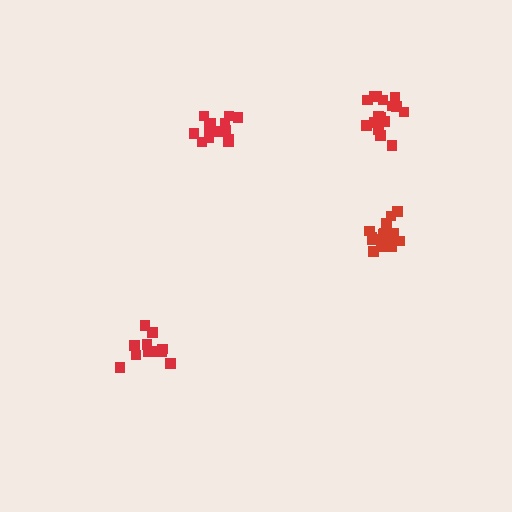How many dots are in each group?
Group 1: 15 dots, Group 2: 13 dots, Group 3: 15 dots, Group 4: 18 dots (61 total).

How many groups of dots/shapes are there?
There are 4 groups.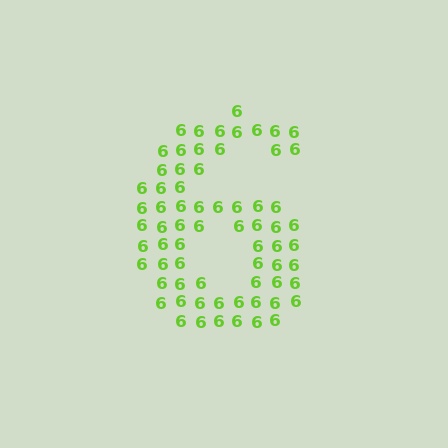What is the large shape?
The large shape is the digit 6.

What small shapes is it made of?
It is made of small digit 6's.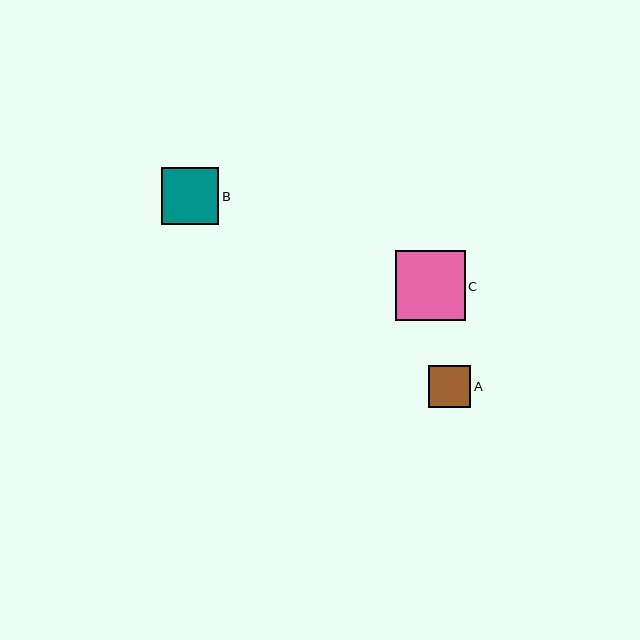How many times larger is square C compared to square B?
Square C is approximately 1.2 times the size of square B.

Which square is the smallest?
Square A is the smallest with a size of approximately 42 pixels.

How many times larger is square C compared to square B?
Square C is approximately 1.2 times the size of square B.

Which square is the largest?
Square C is the largest with a size of approximately 69 pixels.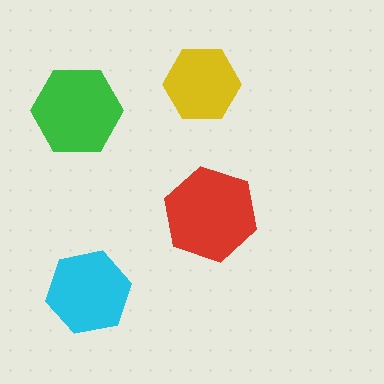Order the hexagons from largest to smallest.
the red one, the green one, the cyan one, the yellow one.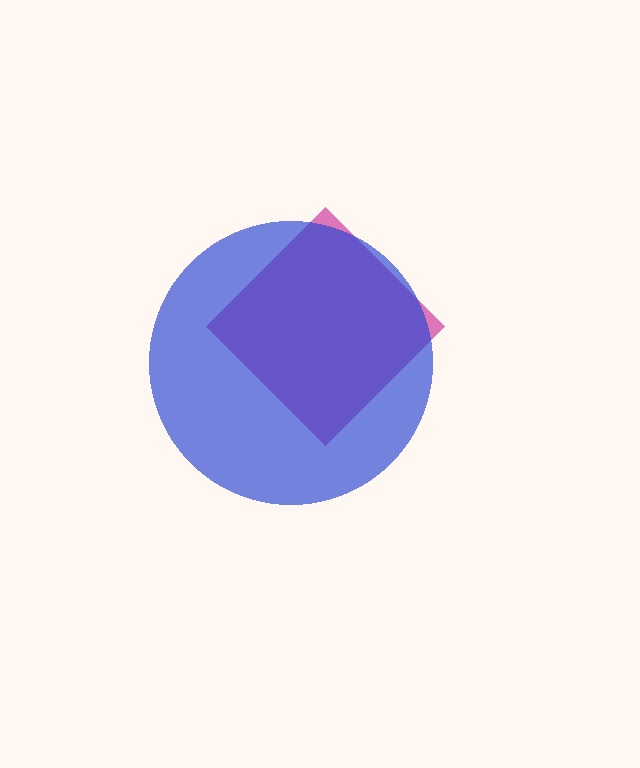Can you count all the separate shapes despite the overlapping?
Yes, there are 2 separate shapes.